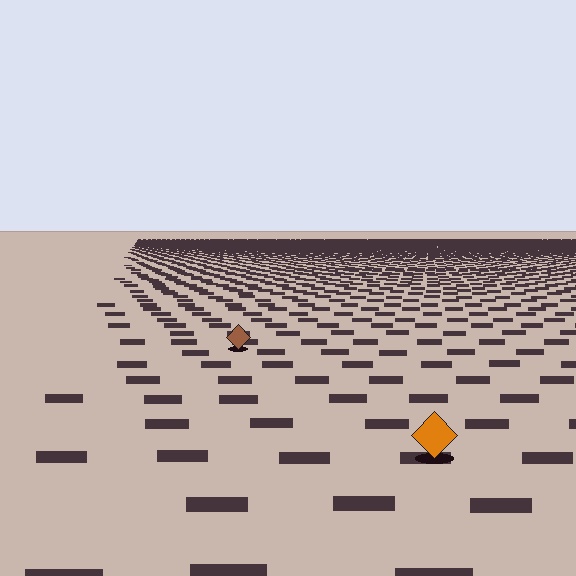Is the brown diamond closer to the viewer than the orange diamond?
No. The orange diamond is closer — you can tell from the texture gradient: the ground texture is coarser near it.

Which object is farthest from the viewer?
The brown diamond is farthest from the viewer. It appears smaller and the ground texture around it is denser.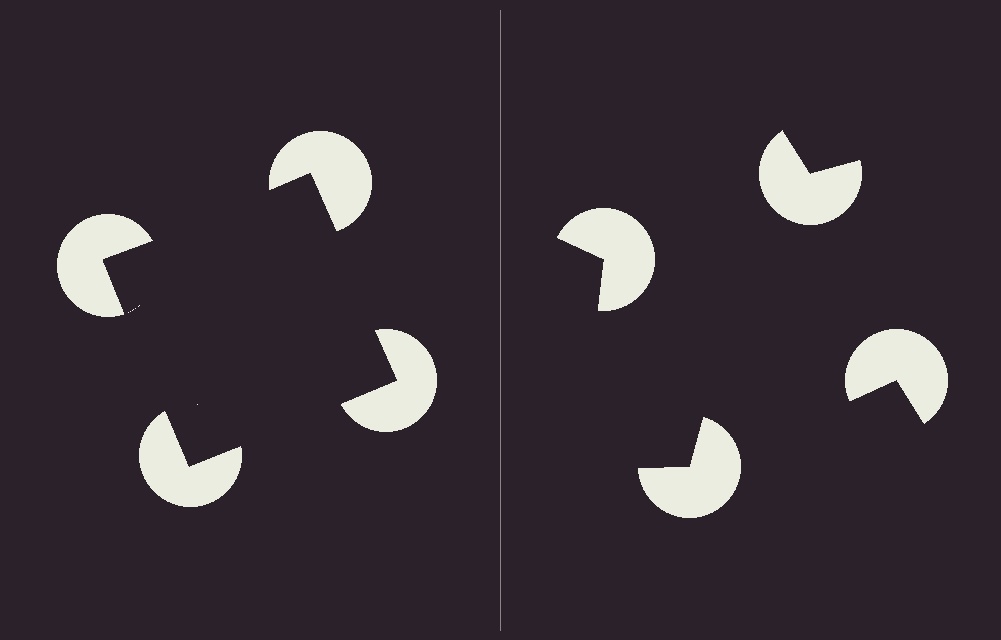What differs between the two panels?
The pac-man discs are positioned identically on both sides; only the wedge orientations differ. On the left they align to a square; on the right they are misaligned.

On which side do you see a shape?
An illusory square appears on the left side. On the right side the wedge cuts are rotated, so no coherent shape forms.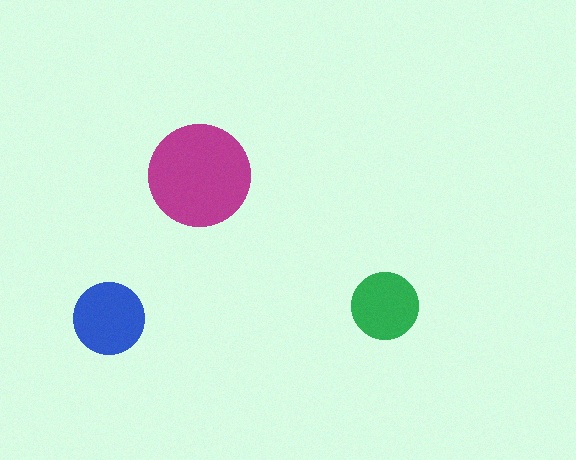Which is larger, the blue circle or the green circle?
The blue one.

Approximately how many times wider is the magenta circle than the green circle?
About 1.5 times wider.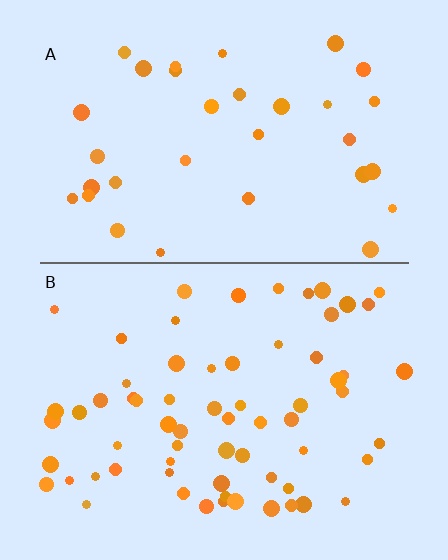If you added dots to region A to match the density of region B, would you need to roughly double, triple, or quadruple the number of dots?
Approximately double.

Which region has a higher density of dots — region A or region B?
B (the bottom).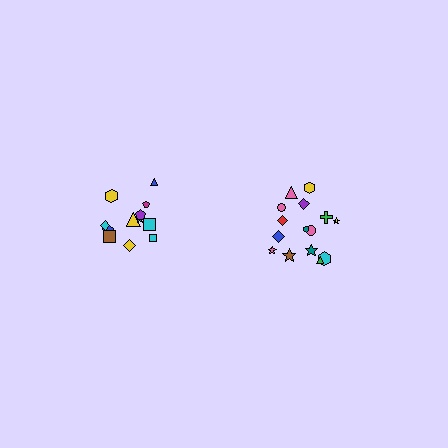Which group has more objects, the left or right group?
The right group.